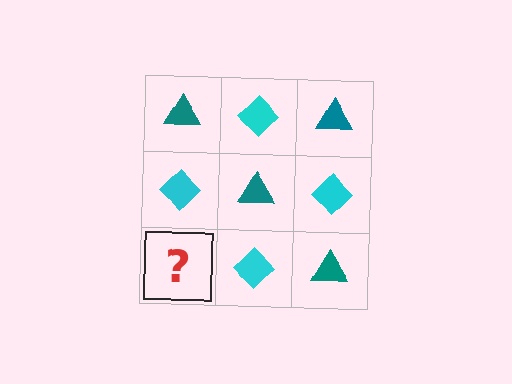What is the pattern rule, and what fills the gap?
The rule is that it alternates teal triangle and cyan diamond in a checkerboard pattern. The gap should be filled with a teal triangle.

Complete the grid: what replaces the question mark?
The question mark should be replaced with a teal triangle.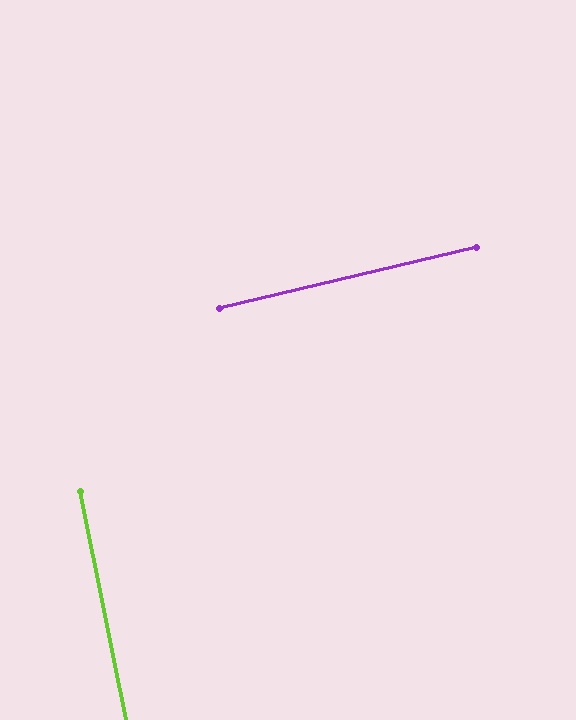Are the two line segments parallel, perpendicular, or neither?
Perpendicular — they meet at approximately 88°.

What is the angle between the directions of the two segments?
Approximately 88 degrees.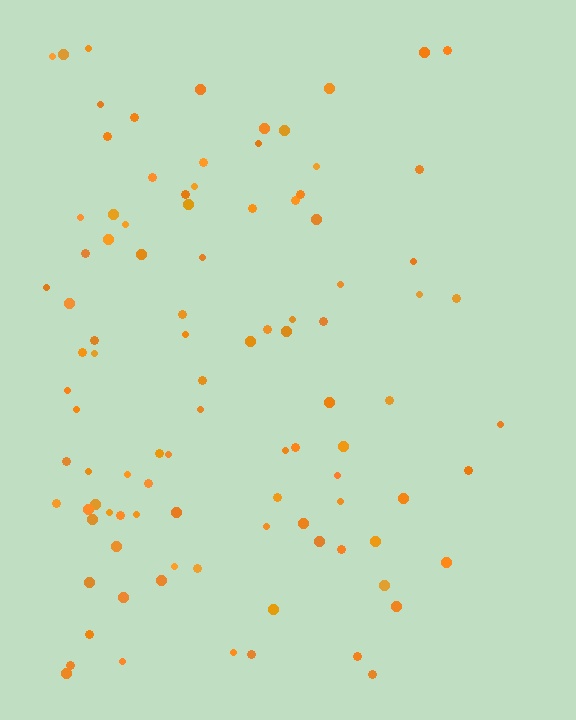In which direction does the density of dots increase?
From right to left, with the left side densest.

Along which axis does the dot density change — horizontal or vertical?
Horizontal.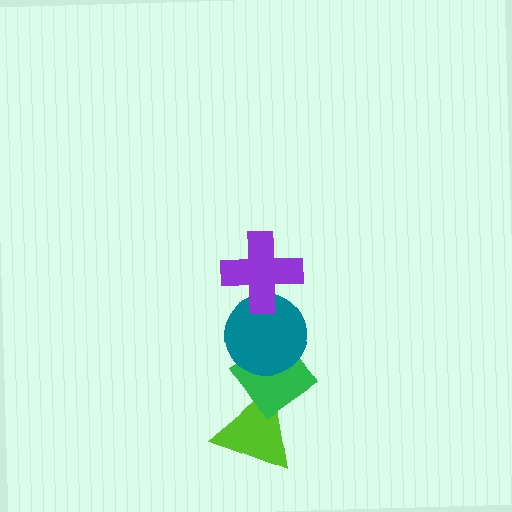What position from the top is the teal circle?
The teal circle is 2nd from the top.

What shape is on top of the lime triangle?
The green diamond is on top of the lime triangle.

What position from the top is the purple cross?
The purple cross is 1st from the top.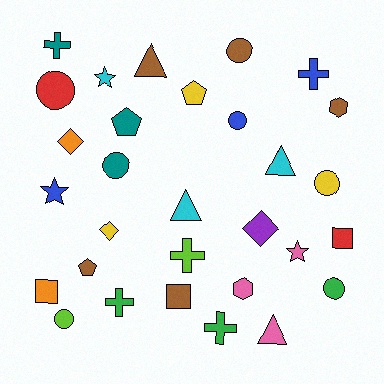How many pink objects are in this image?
There are 3 pink objects.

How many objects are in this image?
There are 30 objects.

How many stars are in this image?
There are 3 stars.